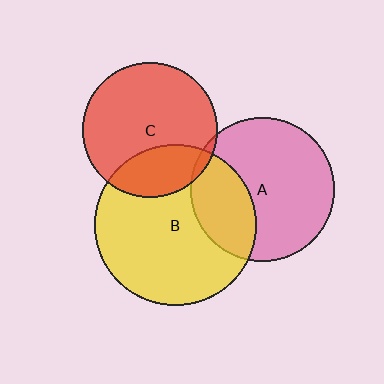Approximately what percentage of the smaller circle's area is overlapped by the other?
Approximately 30%.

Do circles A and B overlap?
Yes.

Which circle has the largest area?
Circle B (yellow).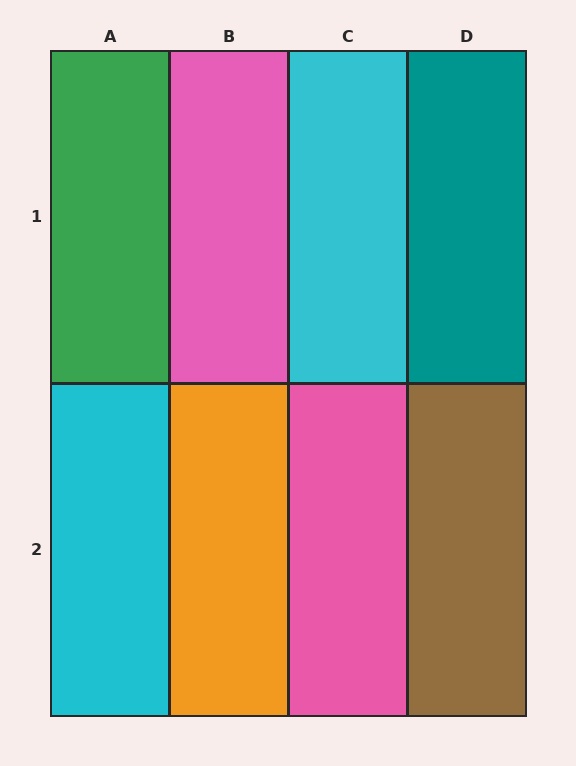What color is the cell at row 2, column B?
Orange.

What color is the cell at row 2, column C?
Pink.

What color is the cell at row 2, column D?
Brown.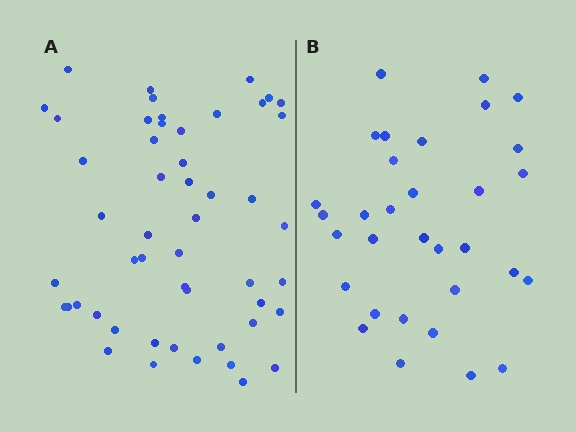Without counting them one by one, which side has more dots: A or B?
Region A (the left region) has more dots.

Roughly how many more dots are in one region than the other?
Region A has approximately 20 more dots than region B.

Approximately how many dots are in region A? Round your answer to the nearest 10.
About 50 dots. (The exact count is 51, which rounds to 50.)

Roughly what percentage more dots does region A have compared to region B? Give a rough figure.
About 60% more.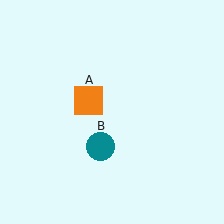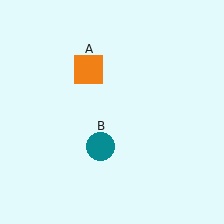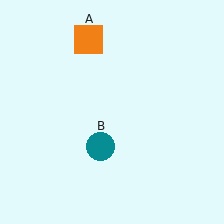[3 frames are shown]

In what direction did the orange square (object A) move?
The orange square (object A) moved up.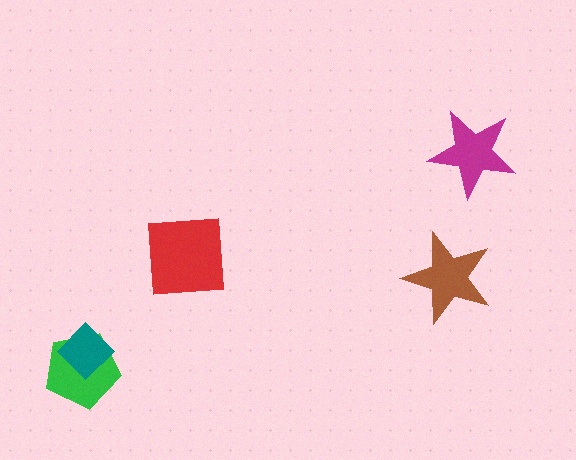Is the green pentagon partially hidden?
Yes, it is partially covered by another shape.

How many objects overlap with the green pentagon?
1 object overlaps with the green pentagon.